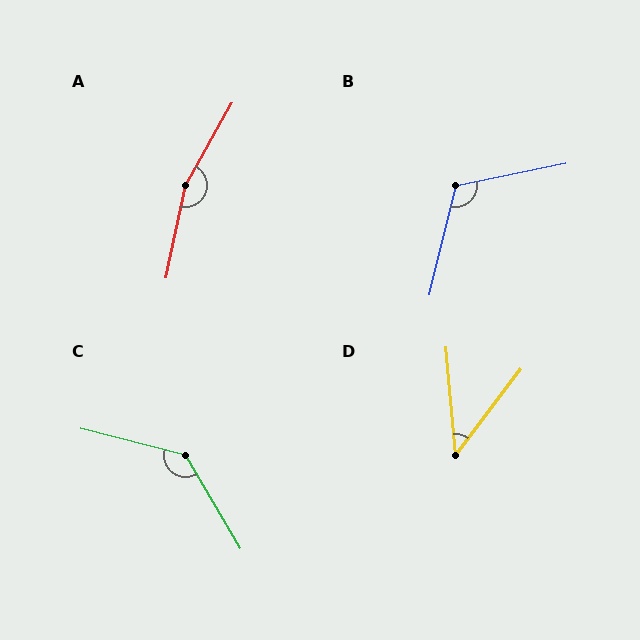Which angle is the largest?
A, at approximately 162 degrees.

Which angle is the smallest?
D, at approximately 42 degrees.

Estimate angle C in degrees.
Approximately 135 degrees.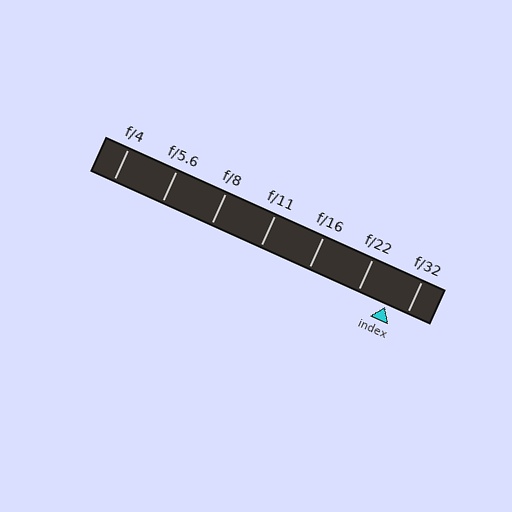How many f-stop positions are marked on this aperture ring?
There are 7 f-stop positions marked.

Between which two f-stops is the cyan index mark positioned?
The index mark is between f/22 and f/32.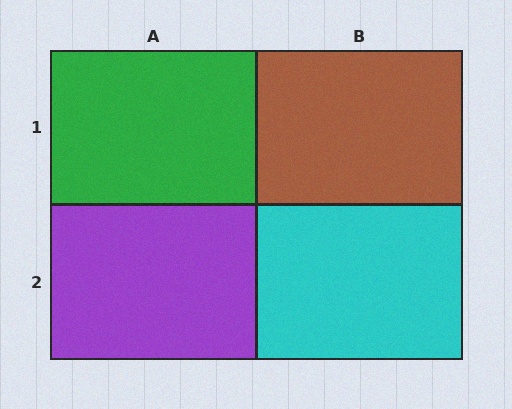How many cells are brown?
1 cell is brown.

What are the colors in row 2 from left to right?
Purple, cyan.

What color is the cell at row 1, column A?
Green.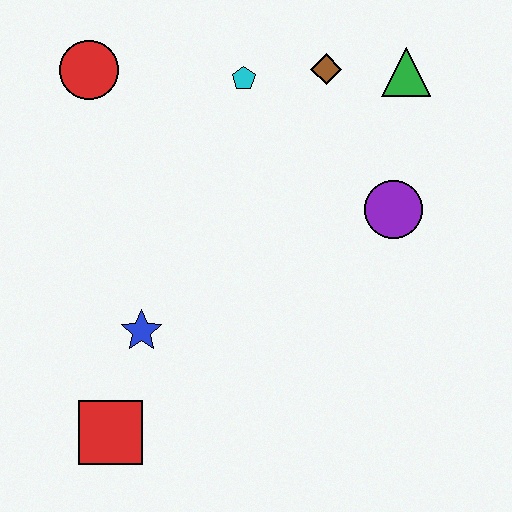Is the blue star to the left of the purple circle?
Yes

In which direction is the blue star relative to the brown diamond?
The blue star is below the brown diamond.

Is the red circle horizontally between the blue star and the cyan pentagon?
No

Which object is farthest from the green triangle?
The red square is farthest from the green triangle.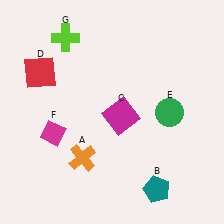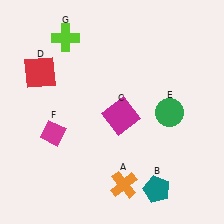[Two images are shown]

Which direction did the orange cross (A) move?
The orange cross (A) moved right.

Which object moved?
The orange cross (A) moved right.